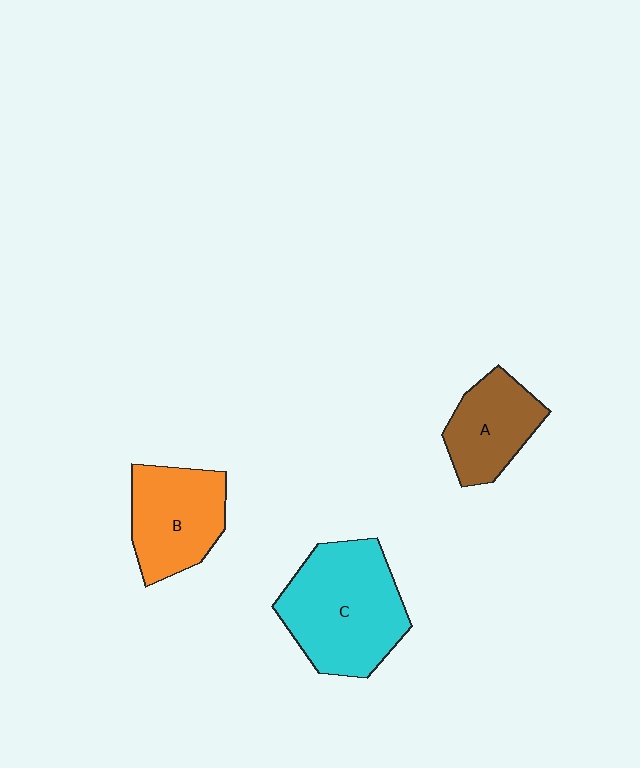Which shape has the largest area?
Shape C (cyan).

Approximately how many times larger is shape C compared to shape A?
Approximately 1.7 times.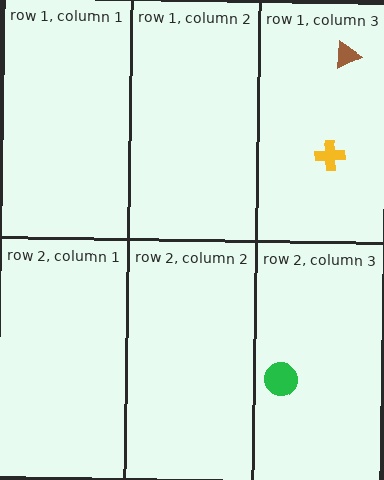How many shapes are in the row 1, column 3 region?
2.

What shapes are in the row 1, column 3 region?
The brown triangle, the yellow cross.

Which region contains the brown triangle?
The row 1, column 3 region.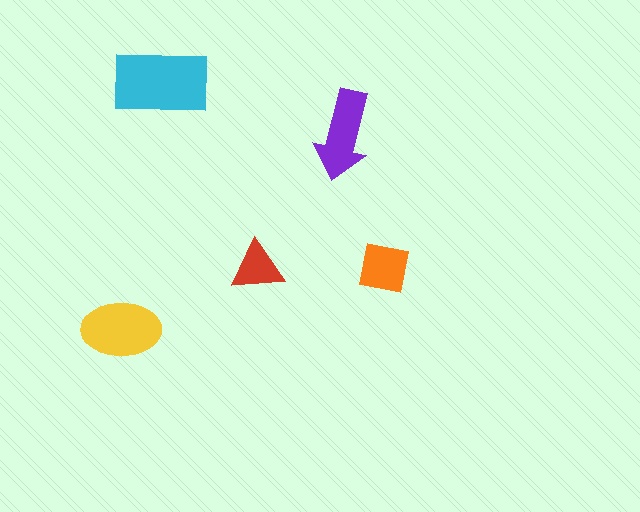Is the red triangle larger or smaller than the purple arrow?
Smaller.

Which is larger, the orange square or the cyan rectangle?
The cyan rectangle.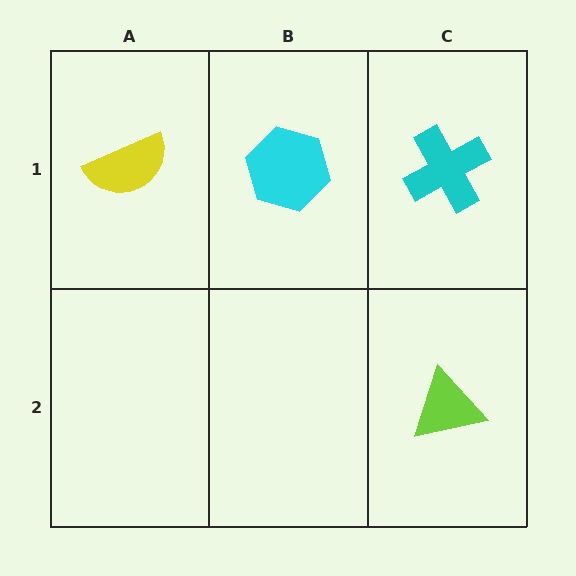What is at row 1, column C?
A cyan cross.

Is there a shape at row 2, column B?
No, that cell is empty.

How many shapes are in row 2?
1 shape.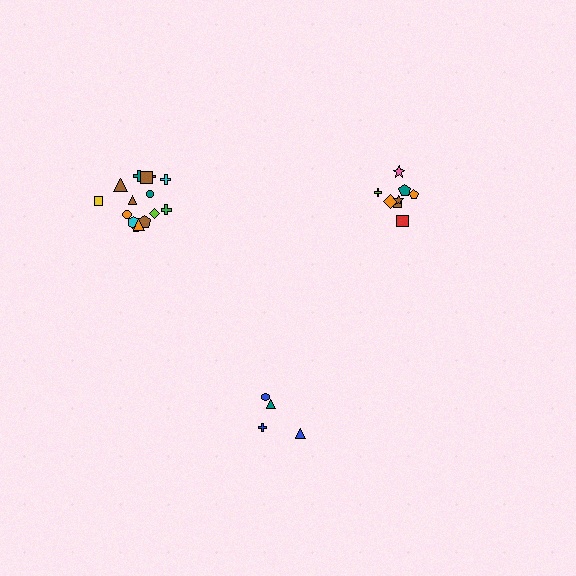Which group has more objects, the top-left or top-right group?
The top-left group.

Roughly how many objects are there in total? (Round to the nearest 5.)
Roughly 25 objects in total.